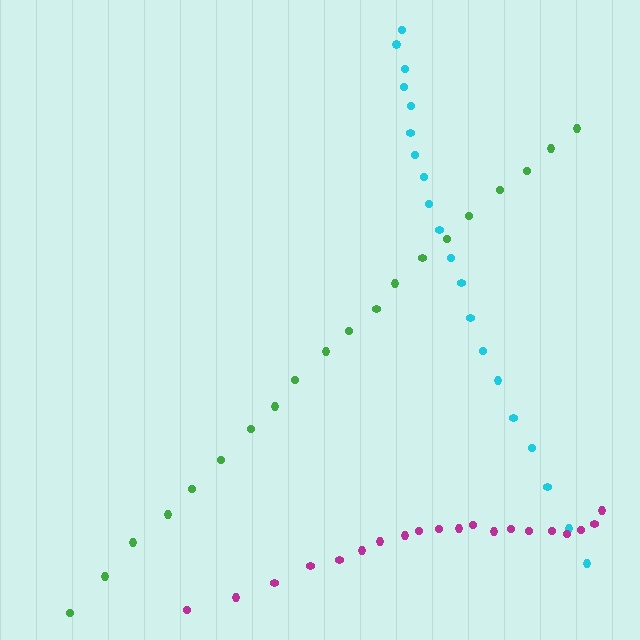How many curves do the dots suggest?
There are 3 distinct paths.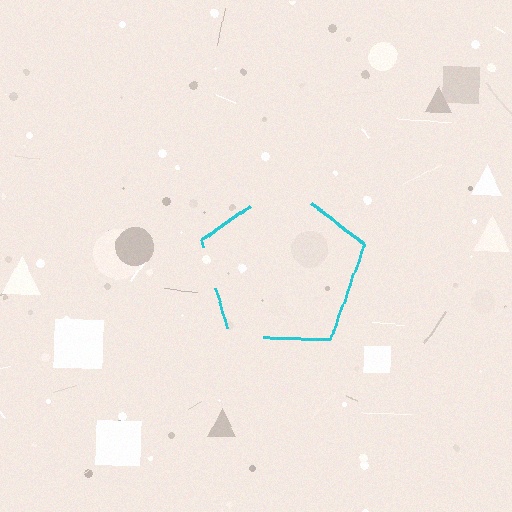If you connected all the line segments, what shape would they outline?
They would outline a pentagon.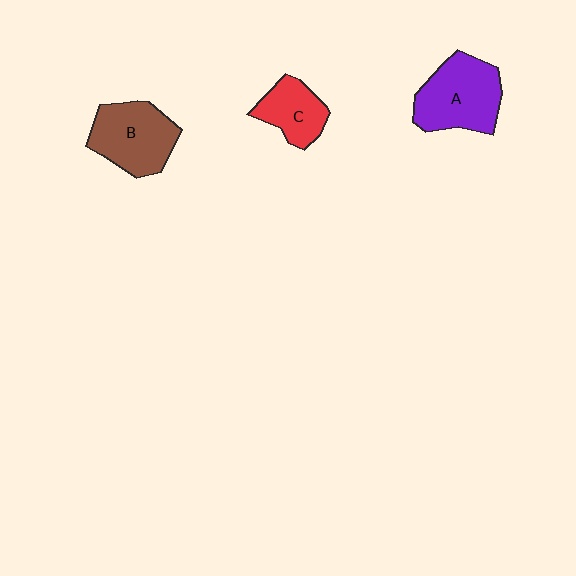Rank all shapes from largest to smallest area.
From largest to smallest: A (purple), B (brown), C (red).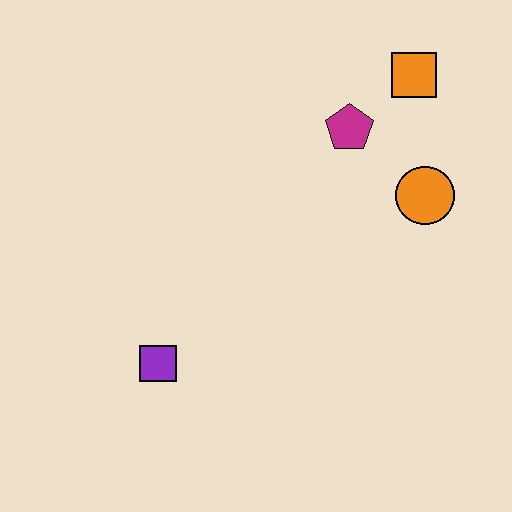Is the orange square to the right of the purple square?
Yes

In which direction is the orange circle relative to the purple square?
The orange circle is to the right of the purple square.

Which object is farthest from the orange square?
The purple square is farthest from the orange square.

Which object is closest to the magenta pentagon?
The orange square is closest to the magenta pentagon.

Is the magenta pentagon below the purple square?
No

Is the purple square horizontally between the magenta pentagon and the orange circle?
No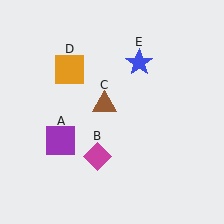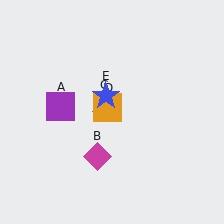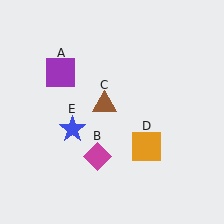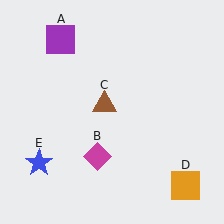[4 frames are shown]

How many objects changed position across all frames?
3 objects changed position: purple square (object A), orange square (object D), blue star (object E).